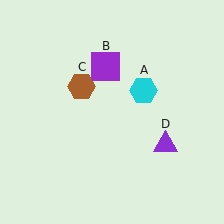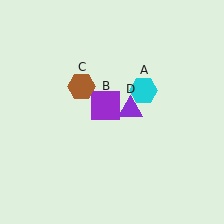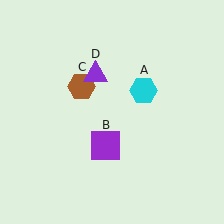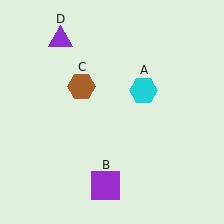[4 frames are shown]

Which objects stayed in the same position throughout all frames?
Cyan hexagon (object A) and brown hexagon (object C) remained stationary.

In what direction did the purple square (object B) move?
The purple square (object B) moved down.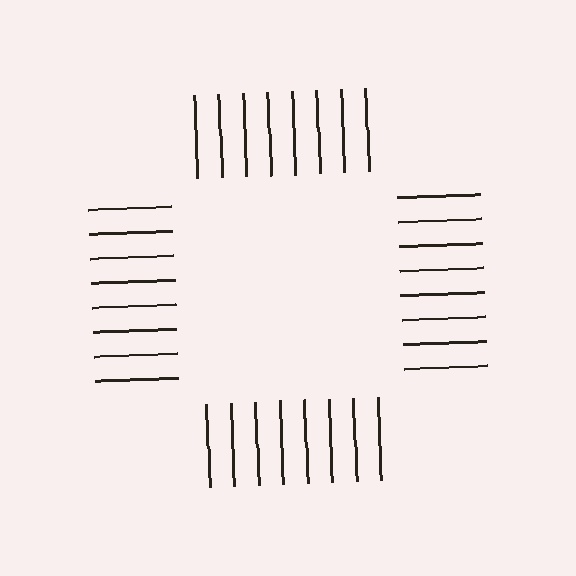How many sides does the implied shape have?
4 sides — the line-ends trace a square.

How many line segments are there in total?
32 — 8 along each of the 4 edges.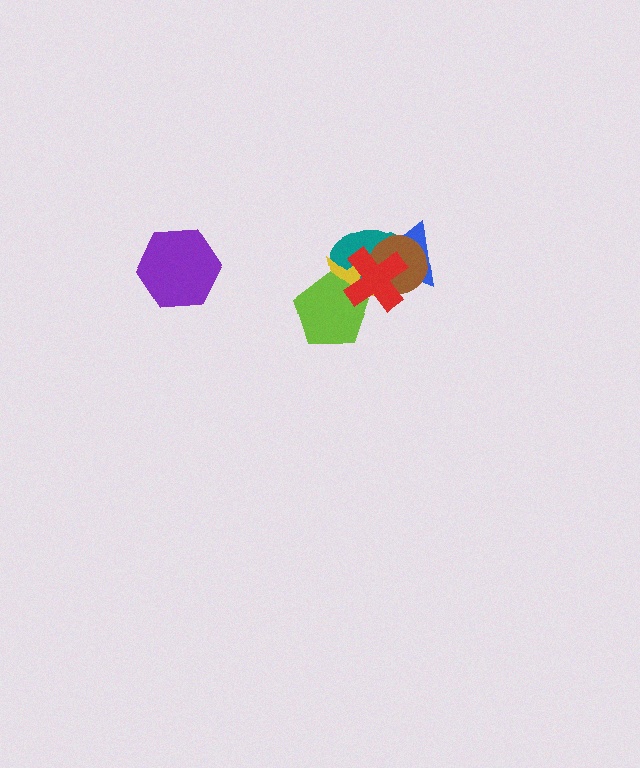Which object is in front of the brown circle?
The red cross is in front of the brown circle.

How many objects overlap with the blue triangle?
3 objects overlap with the blue triangle.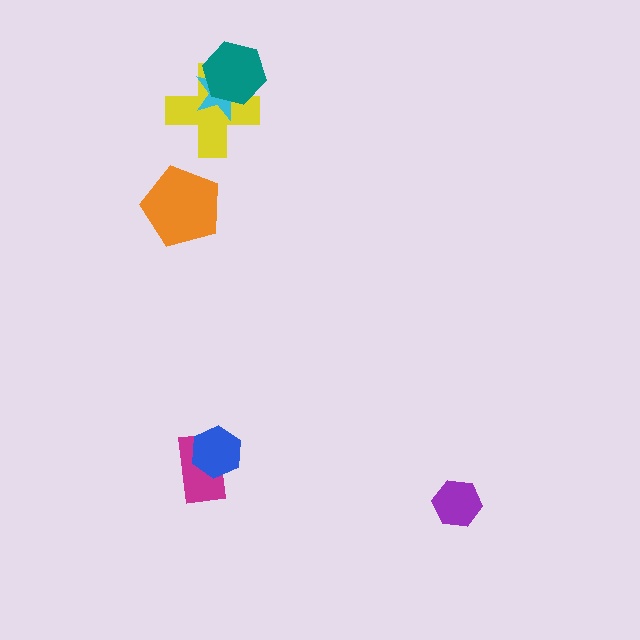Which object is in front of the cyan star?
The teal hexagon is in front of the cyan star.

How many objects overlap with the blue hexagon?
1 object overlaps with the blue hexagon.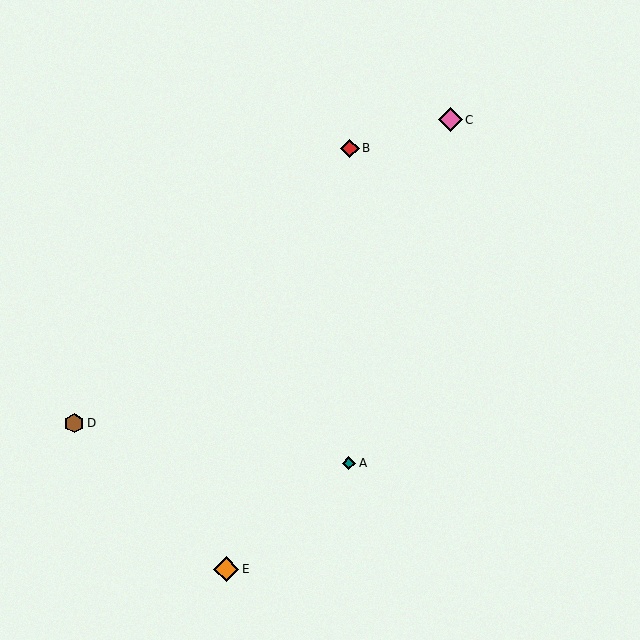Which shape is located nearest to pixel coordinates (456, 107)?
The pink diamond (labeled C) at (451, 120) is nearest to that location.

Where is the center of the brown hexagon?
The center of the brown hexagon is at (74, 423).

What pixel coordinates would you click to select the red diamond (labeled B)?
Click at (350, 148) to select the red diamond B.